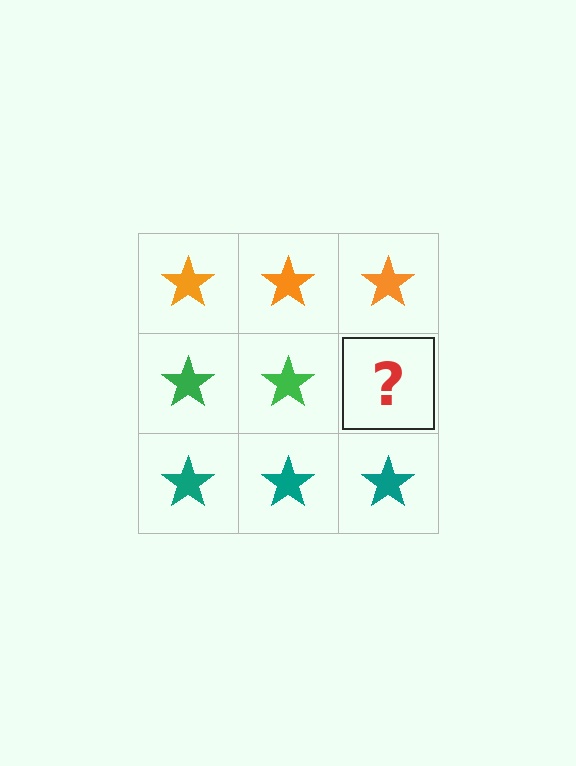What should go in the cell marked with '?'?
The missing cell should contain a green star.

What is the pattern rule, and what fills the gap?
The rule is that each row has a consistent color. The gap should be filled with a green star.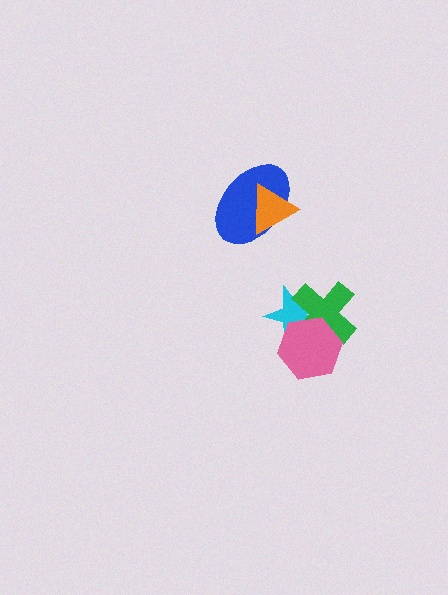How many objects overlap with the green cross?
2 objects overlap with the green cross.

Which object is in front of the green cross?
The pink hexagon is in front of the green cross.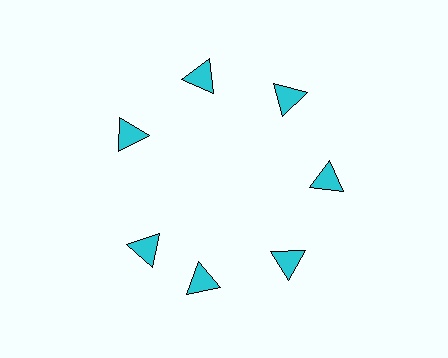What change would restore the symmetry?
The symmetry would be restored by rotating it back into even spacing with its neighbors so that all 7 triangles sit at equal angles and equal distance from the center.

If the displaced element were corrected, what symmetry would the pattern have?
It would have 7-fold rotational symmetry — the pattern would map onto itself every 51 degrees.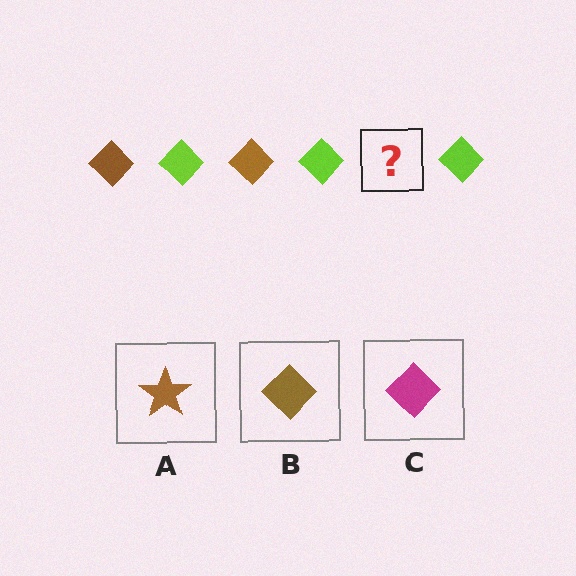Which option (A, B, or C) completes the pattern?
B.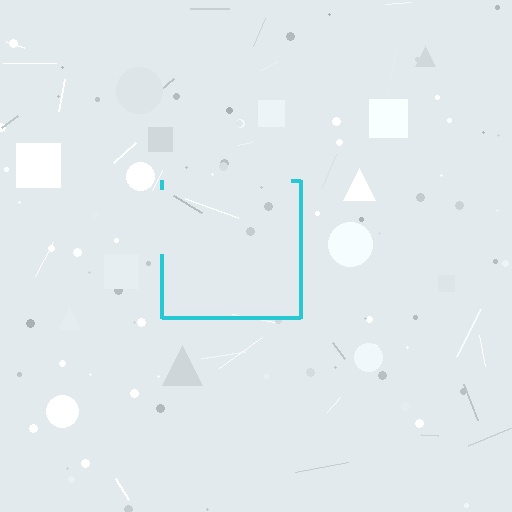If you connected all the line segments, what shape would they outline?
They would outline a square.